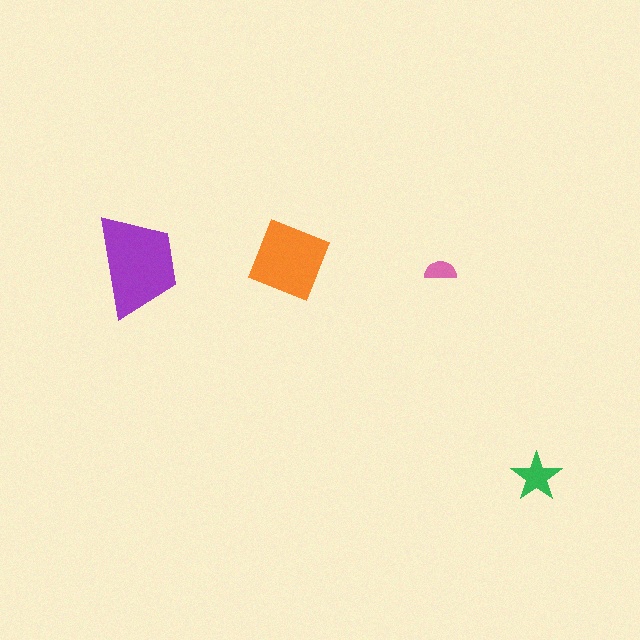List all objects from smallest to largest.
The pink semicircle, the green star, the orange square, the purple trapezoid.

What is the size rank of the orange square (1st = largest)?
2nd.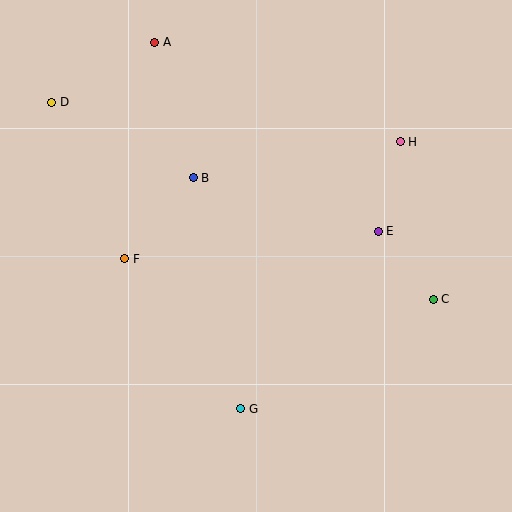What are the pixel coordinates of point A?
Point A is at (155, 42).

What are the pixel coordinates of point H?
Point H is at (400, 142).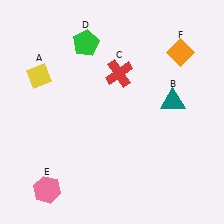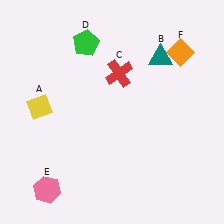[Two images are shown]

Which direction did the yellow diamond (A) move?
The yellow diamond (A) moved down.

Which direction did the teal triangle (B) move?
The teal triangle (B) moved up.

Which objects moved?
The objects that moved are: the yellow diamond (A), the teal triangle (B).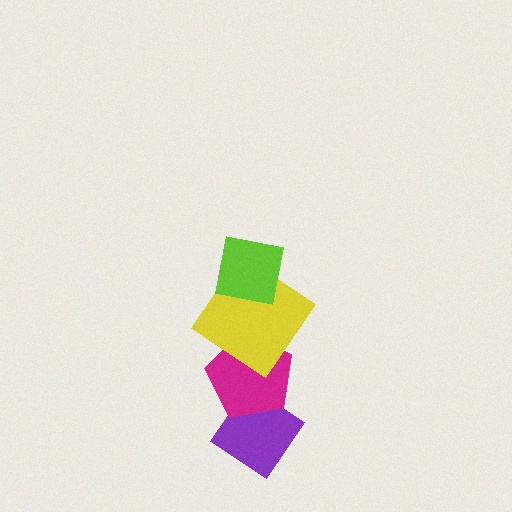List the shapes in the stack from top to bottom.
From top to bottom: the lime square, the yellow diamond, the magenta pentagon, the purple diamond.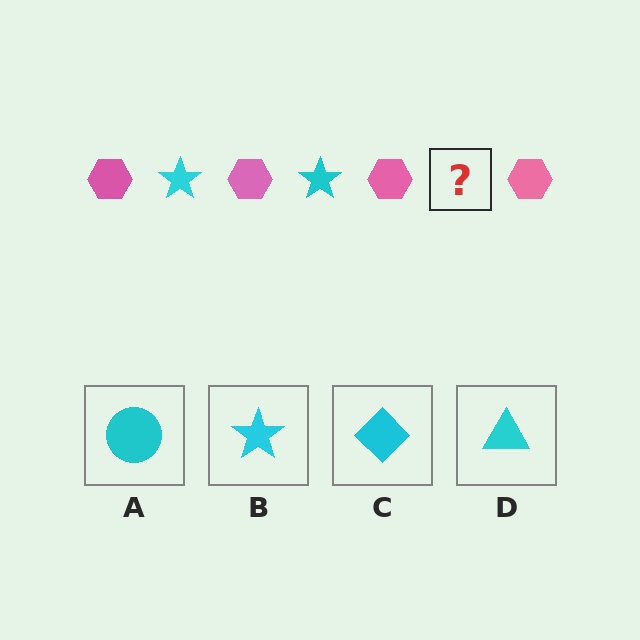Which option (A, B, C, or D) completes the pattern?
B.